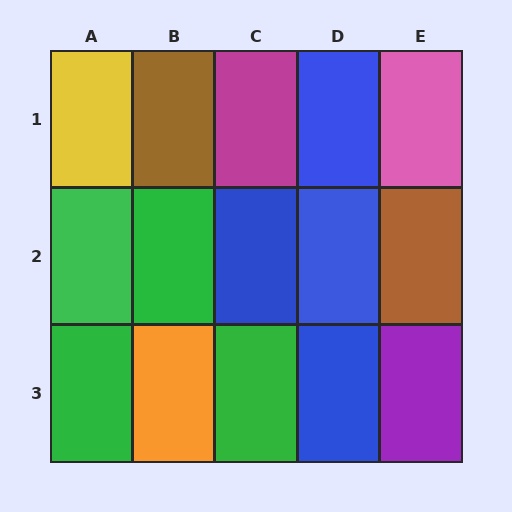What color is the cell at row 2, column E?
Brown.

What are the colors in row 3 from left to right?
Green, orange, green, blue, purple.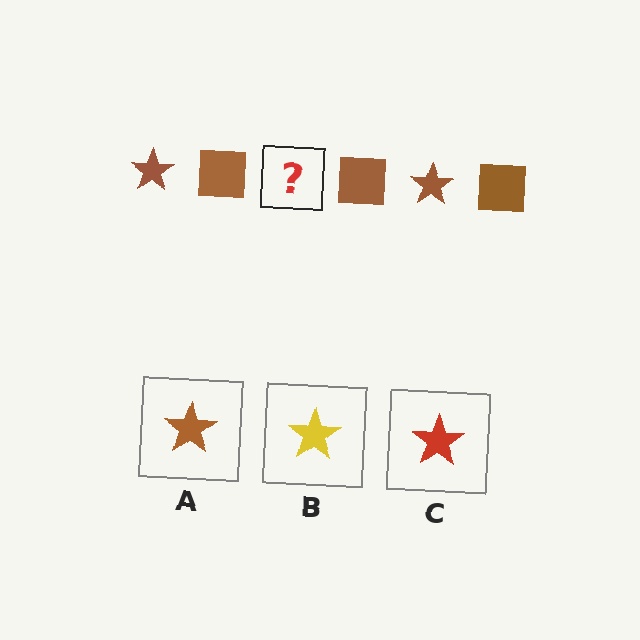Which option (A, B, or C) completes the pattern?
A.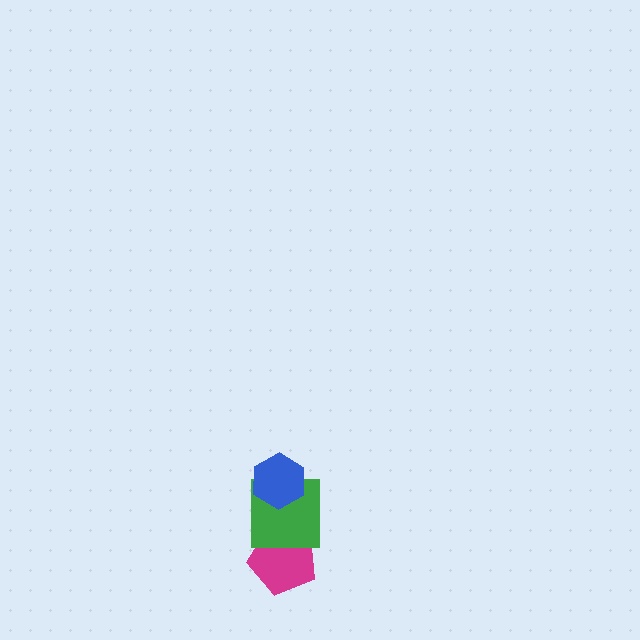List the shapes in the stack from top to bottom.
From top to bottom: the blue hexagon, the green square, the magenta pentagon.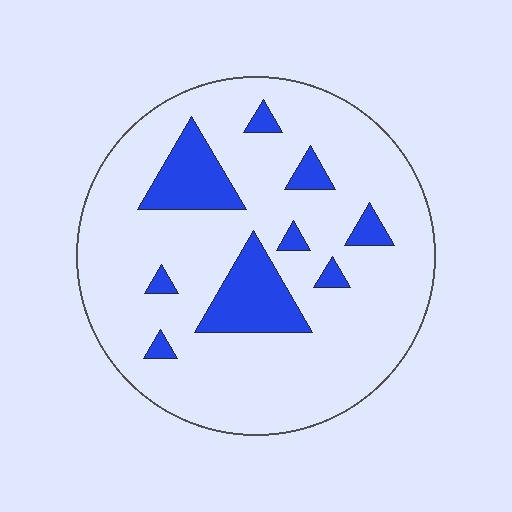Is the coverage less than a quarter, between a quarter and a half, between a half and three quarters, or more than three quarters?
Less than a quarter.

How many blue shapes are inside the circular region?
9.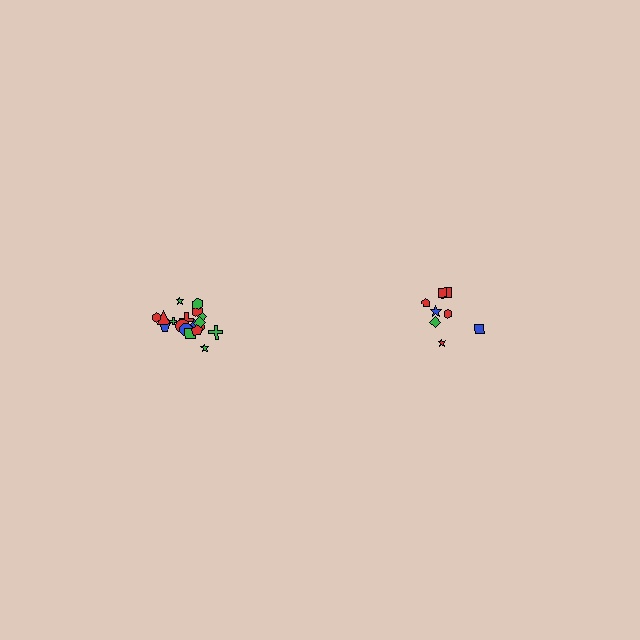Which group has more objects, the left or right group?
The left group.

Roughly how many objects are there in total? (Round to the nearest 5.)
Roughly 25 objects in total.